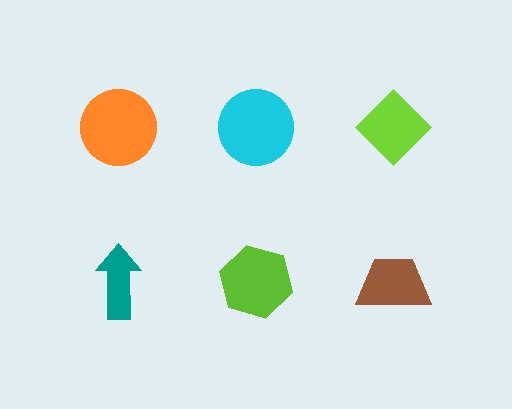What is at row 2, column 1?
A teal arrow.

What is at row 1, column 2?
A cyan circle.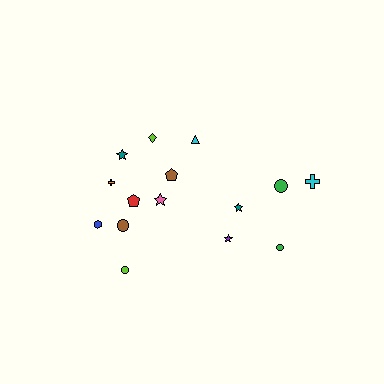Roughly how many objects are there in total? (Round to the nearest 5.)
Roughly 15 objects in total.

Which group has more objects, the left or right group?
The left group.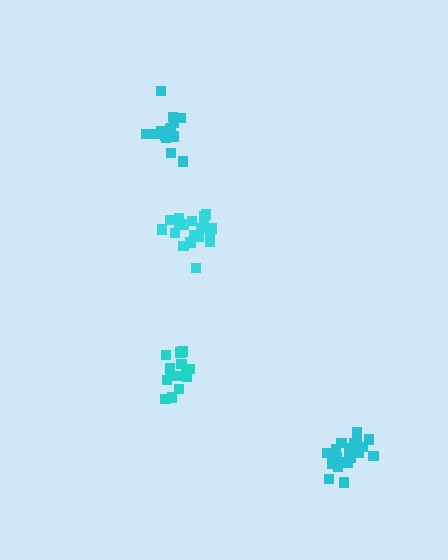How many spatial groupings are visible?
There are 4 spatial groupings.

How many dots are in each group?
Group 1: 19 dots, Group 2: 21 dots, Group 3: 15 dots, Group 4: 15 dots (70 total).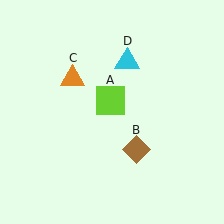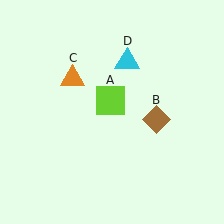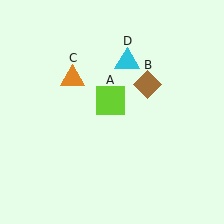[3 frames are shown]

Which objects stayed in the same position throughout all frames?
Lime square (object A) and orange triangle (object C) and cyan triangle (object D) remained stationary.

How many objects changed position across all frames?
1 object changed position: brown diamond (object B).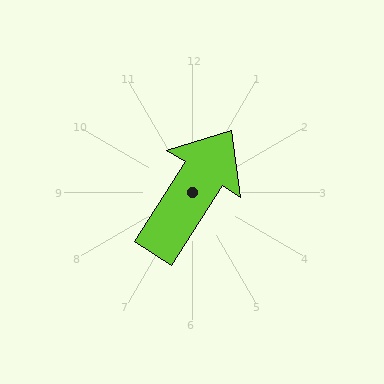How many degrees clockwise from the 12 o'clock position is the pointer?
Approximately 32 degrees.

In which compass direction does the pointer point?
Northeast.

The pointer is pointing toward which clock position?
Roughly 1 o'clock.